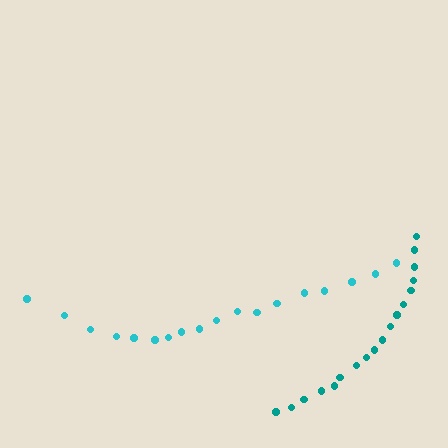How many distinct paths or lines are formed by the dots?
There are 2 distinct paths.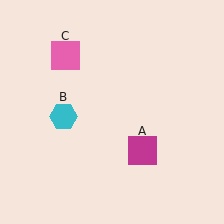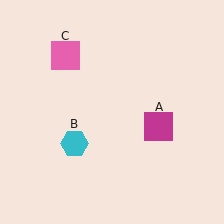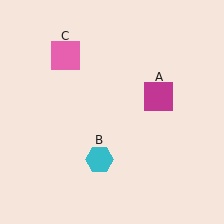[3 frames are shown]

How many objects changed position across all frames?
2 objects changed position: magenta square (object A), cyan hexagon (object B).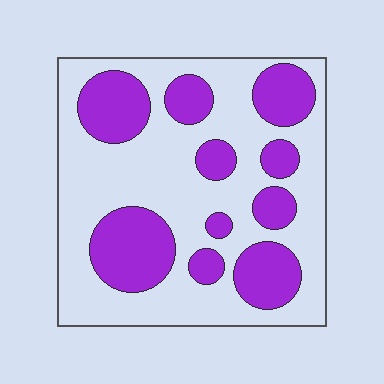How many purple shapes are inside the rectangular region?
10.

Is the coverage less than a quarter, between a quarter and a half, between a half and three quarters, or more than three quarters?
Between a quarter and a half.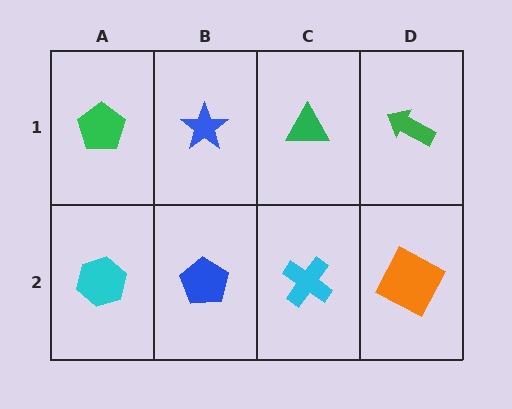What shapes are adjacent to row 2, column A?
A green pentagon (row 1, column A), a blue pentagon (row 2, column B).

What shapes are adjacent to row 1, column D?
An orange square (row 2, column D), a green triangle (row 1, column C).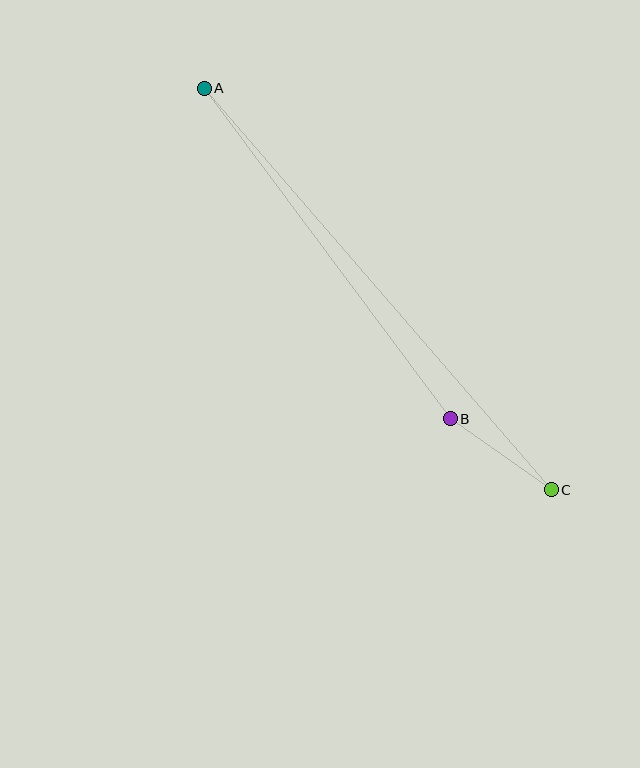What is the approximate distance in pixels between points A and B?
The distance between A and B is approximately 412 pixels.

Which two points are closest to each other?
Points B and C are closest to each other.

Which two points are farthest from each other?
Points A and C are farthest from each other.